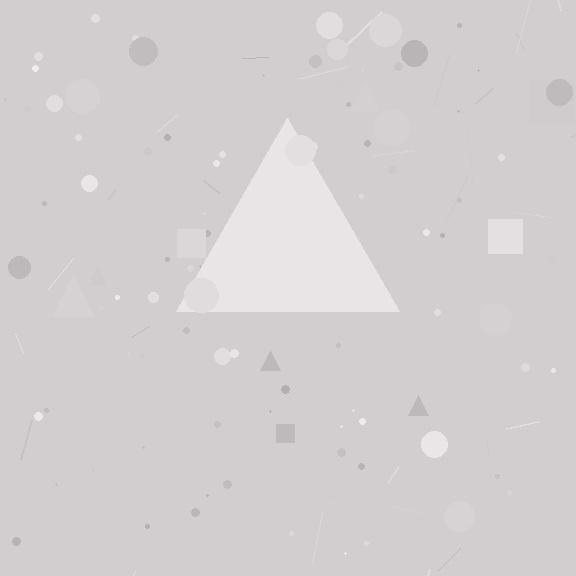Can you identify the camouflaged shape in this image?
The camouflaged shape is a triangle.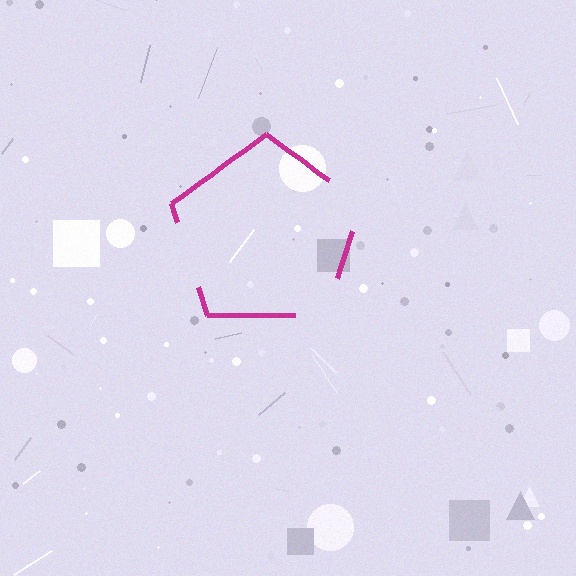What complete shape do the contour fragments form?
The contour fragments form a pentagon.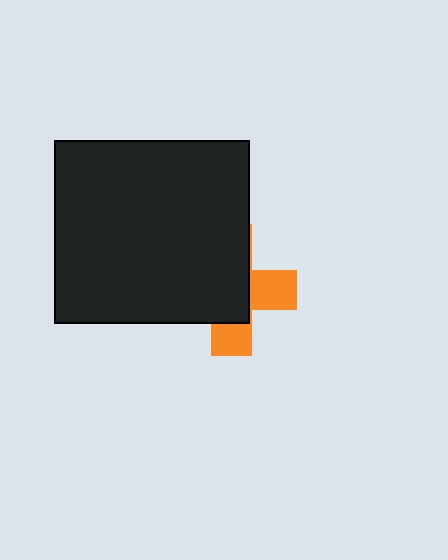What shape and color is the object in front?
The object in front is a black rectangle.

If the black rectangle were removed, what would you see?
You would see the complete orange cross.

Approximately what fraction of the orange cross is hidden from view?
Roughly 63% of the orange cross is hidden behind the black rectangle.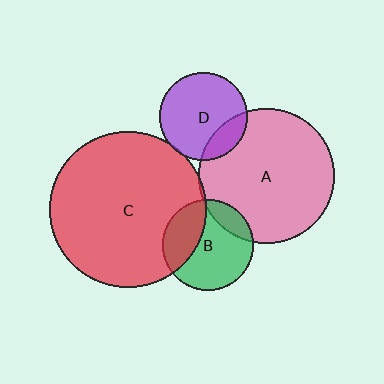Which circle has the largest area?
Circle C (red).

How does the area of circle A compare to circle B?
Approximately 2.2 times.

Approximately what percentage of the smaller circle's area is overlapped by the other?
Approximately 5%.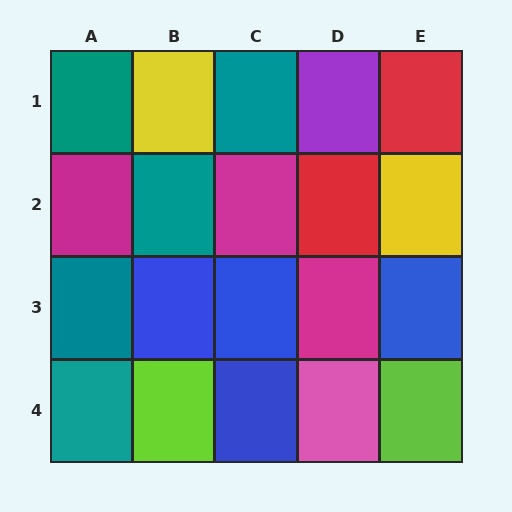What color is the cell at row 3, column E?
Blue.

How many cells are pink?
1 cell is pink.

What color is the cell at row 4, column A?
Teal.